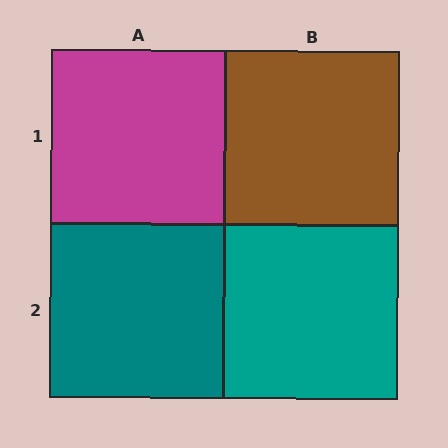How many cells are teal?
2 cells are teal.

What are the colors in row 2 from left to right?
Teal, teal.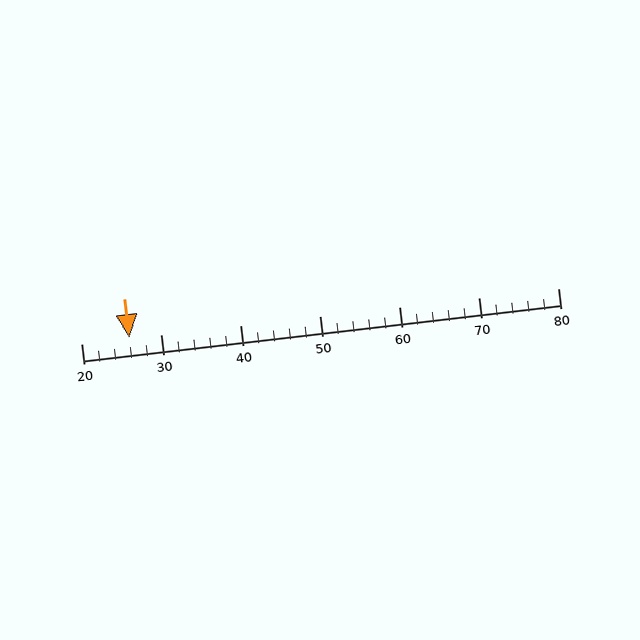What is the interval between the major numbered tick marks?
The major tick marks are spaced 10 units apart.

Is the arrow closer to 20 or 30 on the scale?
The arrow is closer to 30.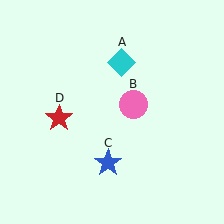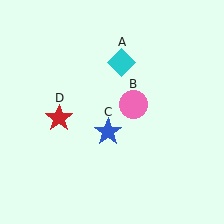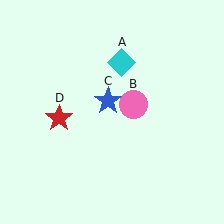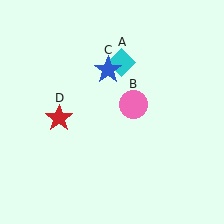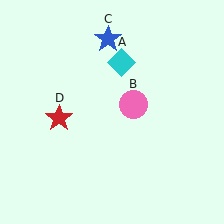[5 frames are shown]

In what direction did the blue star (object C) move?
The blue star (object C) moved up.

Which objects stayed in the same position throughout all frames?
Cyan diamond (object A) and pink circle (object B) and red star (object D) remained stationary.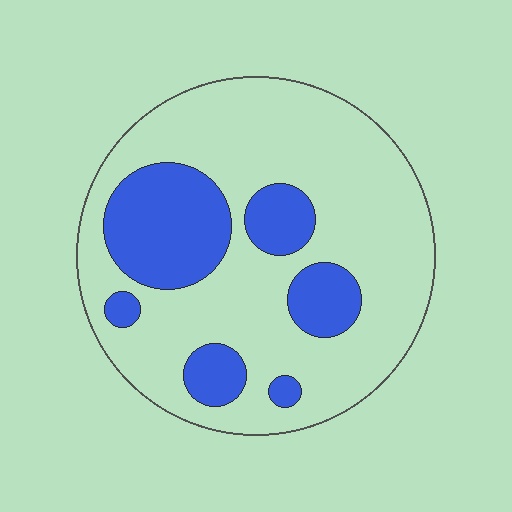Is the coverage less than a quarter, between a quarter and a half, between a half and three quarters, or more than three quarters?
Between a quarter and a half.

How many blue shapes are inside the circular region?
6.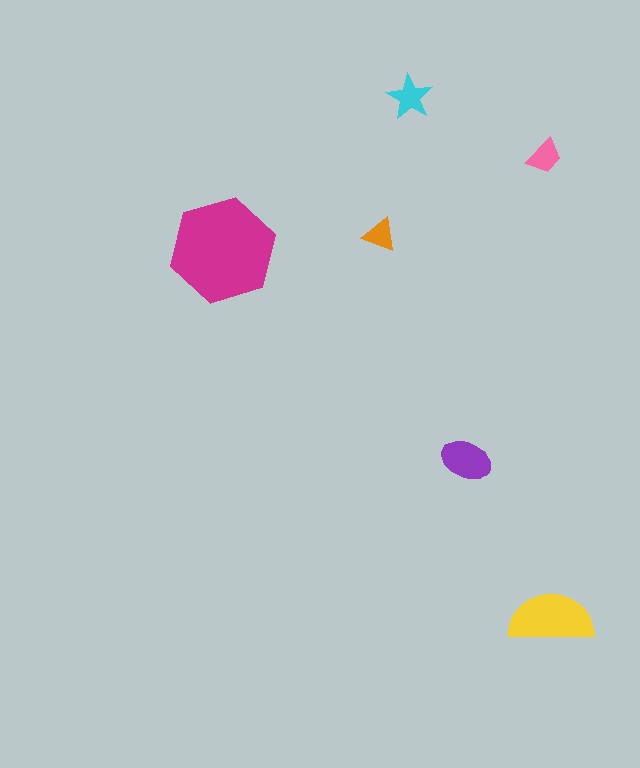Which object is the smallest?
The orange triangle.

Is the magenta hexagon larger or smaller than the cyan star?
Larger.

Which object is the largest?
The magenta hexagon.